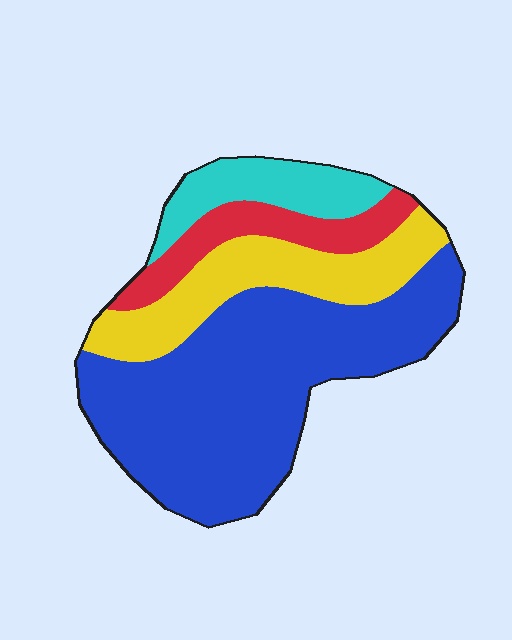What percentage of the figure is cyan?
Cyan takes up about one eighth (1/8) of the figure.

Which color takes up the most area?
Blue, at roughly 55%.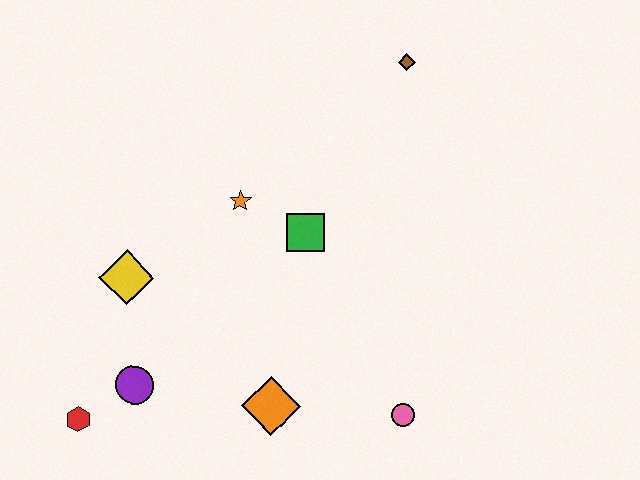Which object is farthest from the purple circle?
The brown diamond is farthest from the purple circle.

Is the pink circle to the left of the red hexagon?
No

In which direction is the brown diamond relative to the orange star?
The brown diamond is to the right of the orange star.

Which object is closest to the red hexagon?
The purple circle is closest to the red hexagon.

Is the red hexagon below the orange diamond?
Yes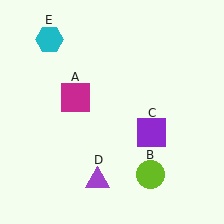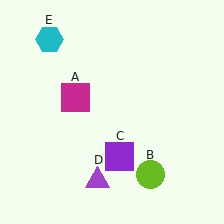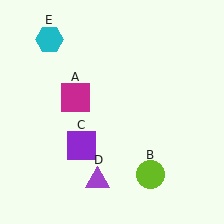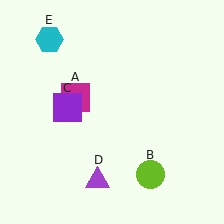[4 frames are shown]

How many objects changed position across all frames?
1 object changed position: purple square (object C).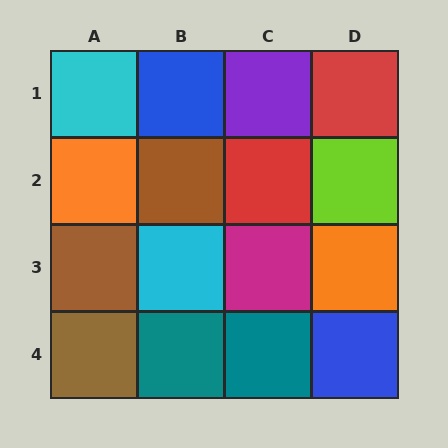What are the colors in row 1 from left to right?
Cyan, blue, purple, red.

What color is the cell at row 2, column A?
Orange.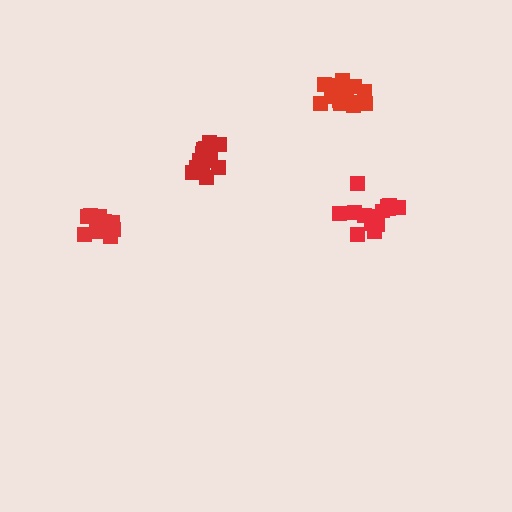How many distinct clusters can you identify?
There are 4 distinct clusters.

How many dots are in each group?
Group 1: 16 dots, Group 2: 13 dots, Group 3: 17 dots, Group 4: 18 dots (64 total).